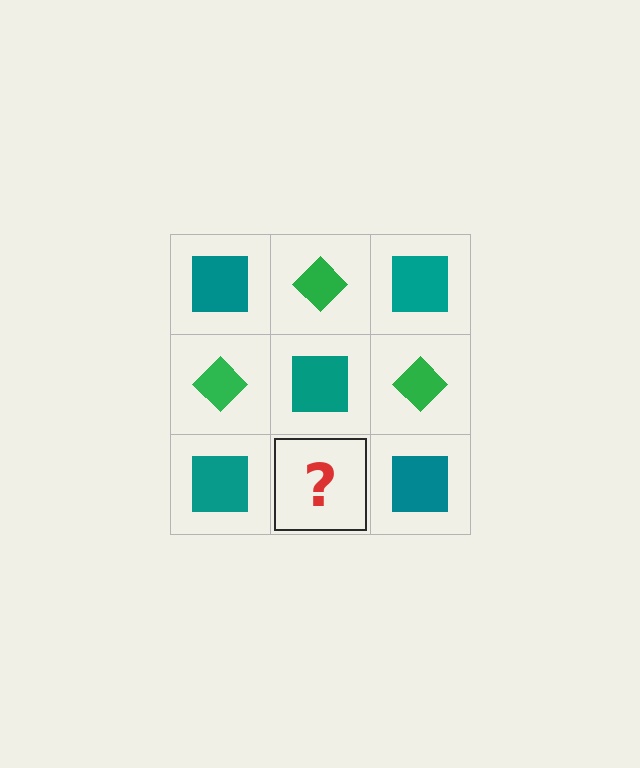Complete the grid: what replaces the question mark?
The question mark should be replaced with a green diamond.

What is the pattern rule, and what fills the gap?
The rule is that it alternates teal square and green diamond in a checkerboard pattern. The gap should be filled with a green diamond.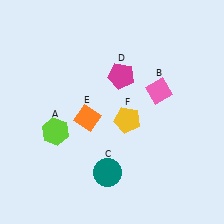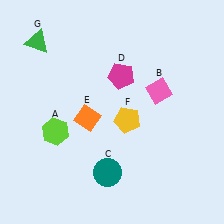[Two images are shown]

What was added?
A green triangle (G) was added in Image 2.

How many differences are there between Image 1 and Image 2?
There is 1 difference between the two images.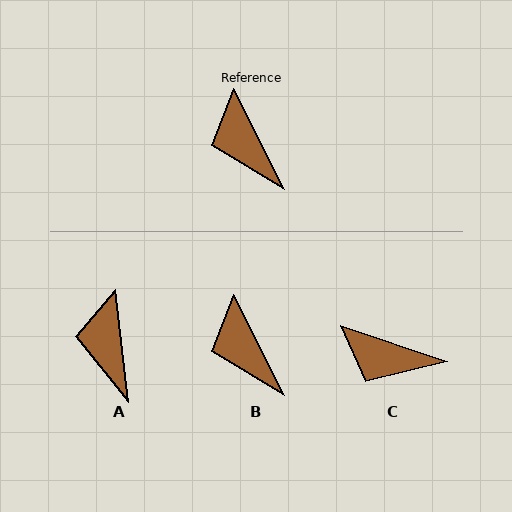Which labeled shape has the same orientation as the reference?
B.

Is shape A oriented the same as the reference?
No, it is off by about 20 degrees.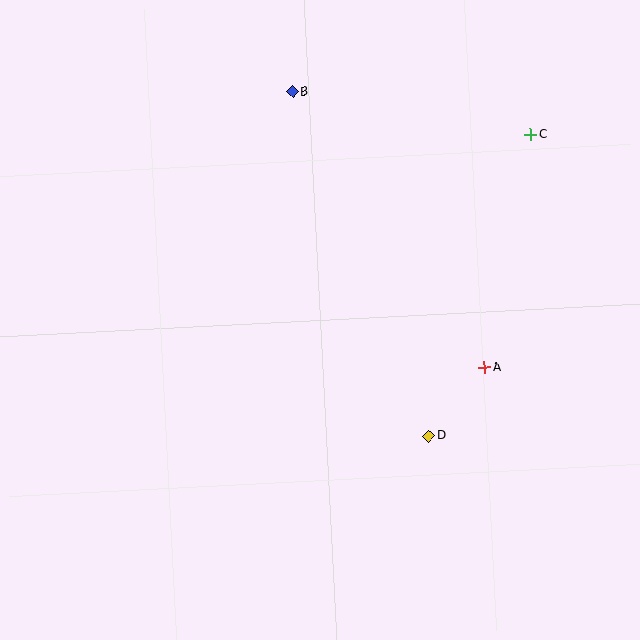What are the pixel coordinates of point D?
Point D is at (429, 436).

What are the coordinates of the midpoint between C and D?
The midpoint between C and D is at (480, 285).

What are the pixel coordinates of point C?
Point C is at (531, 135).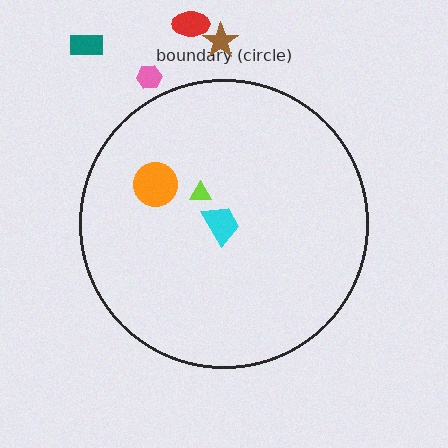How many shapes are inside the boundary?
3 inside, 4 outside.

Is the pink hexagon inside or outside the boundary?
Outside.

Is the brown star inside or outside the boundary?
Outside.